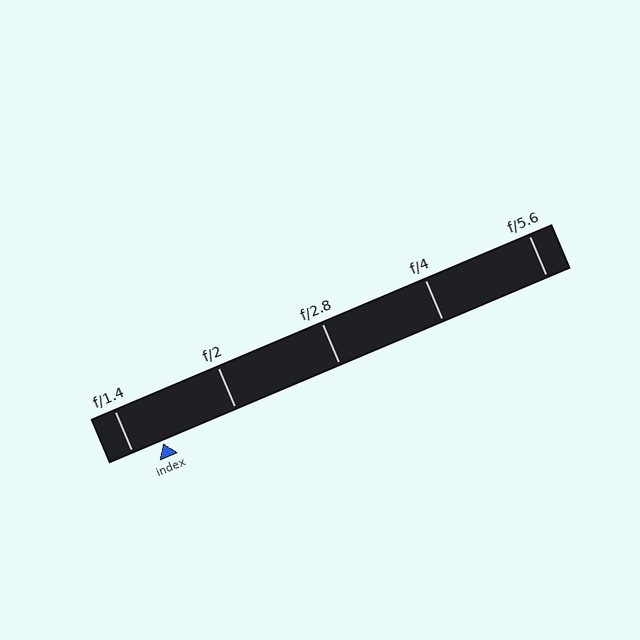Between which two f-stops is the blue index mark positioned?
The index mark is between f/1.4 and f/2.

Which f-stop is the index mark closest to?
The index mark is closest to f/1.4.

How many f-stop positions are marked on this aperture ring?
There are 5 f-stop positions marked.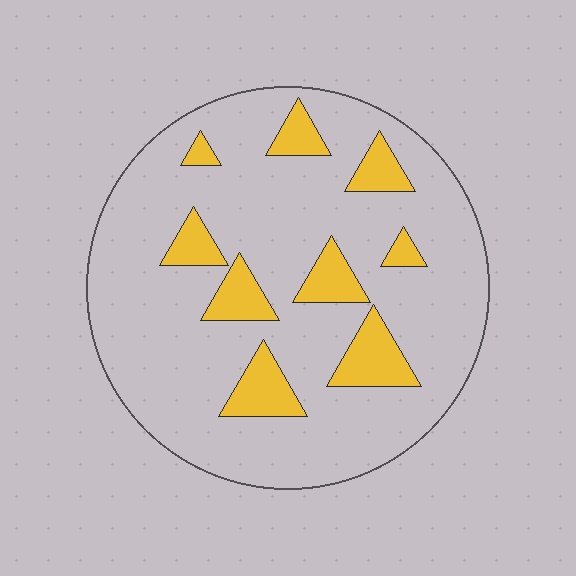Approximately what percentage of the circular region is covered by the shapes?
Approximately 15%.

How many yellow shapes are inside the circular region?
9.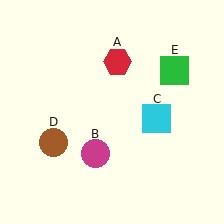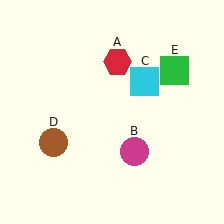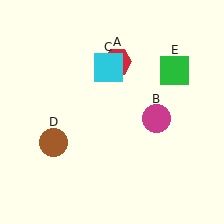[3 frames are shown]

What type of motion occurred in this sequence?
The magenta circle (object B), cyan square (object C) rotated counterclockwise around the center of the scene.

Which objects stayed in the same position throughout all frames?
Red hexagon (object A) and brown circle (object D) and green square (object E) remained stationary.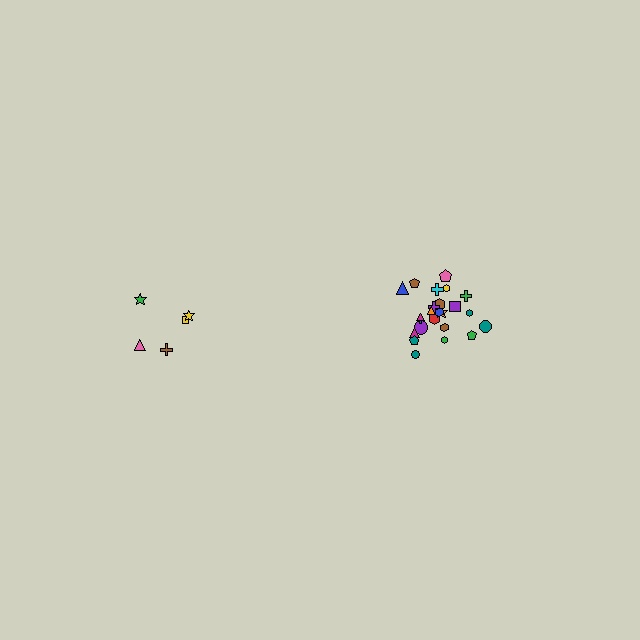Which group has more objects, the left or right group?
The right group.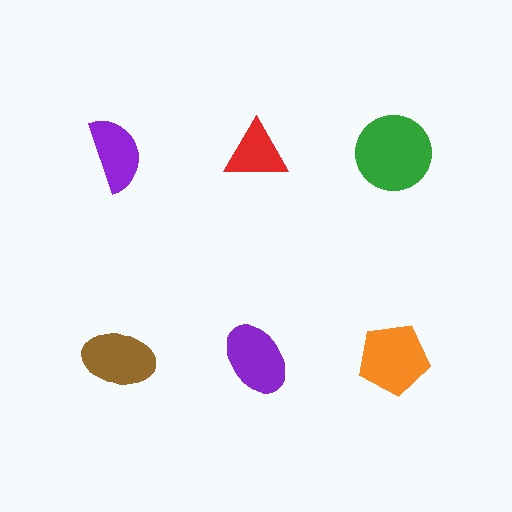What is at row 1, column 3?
A green circle.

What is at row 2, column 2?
A purple ellipse.